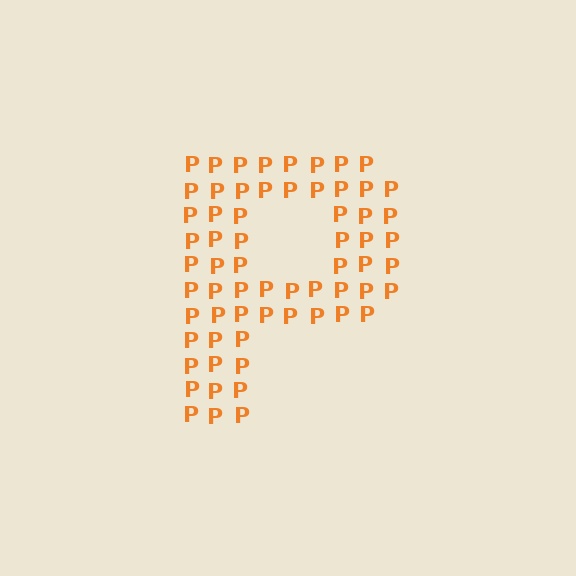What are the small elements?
The small elements are letter P's.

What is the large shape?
The large shape is the letter P.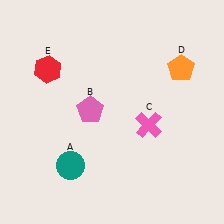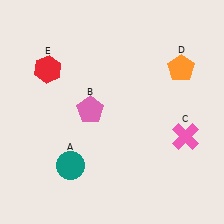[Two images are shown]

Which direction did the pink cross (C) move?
The pink cross (C) moved right.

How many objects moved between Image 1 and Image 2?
1 object moved between the two images.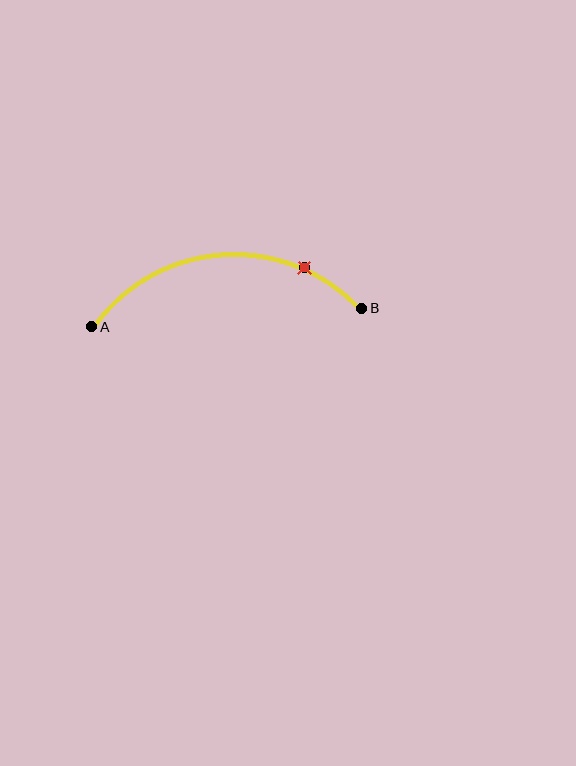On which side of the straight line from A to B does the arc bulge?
The arc bulges above the straight line connecting A and B.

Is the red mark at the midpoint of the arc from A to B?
No. The red mark lies on the arc but is closer to endpoint B. The arc midpoint would be at the point on the curve equidistant along the arc from both A and B.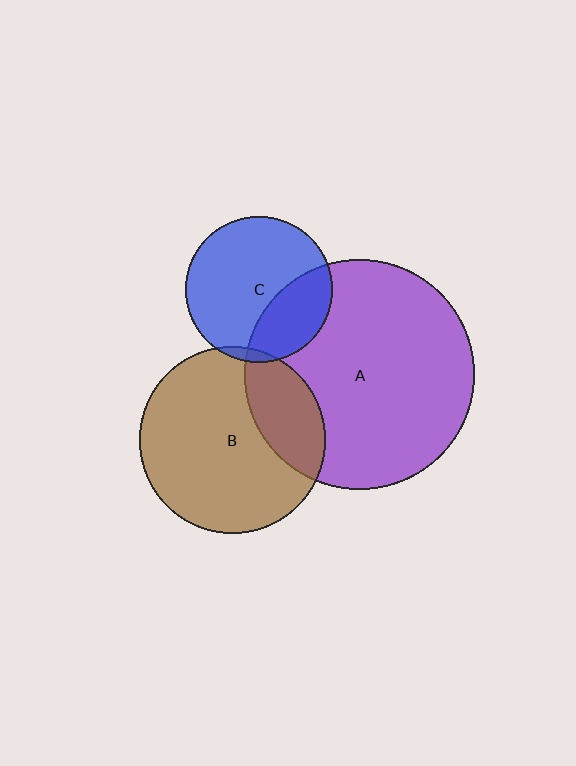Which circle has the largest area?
Circle A (purple).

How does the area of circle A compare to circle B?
Approximately 1.5 times.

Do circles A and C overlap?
Yes.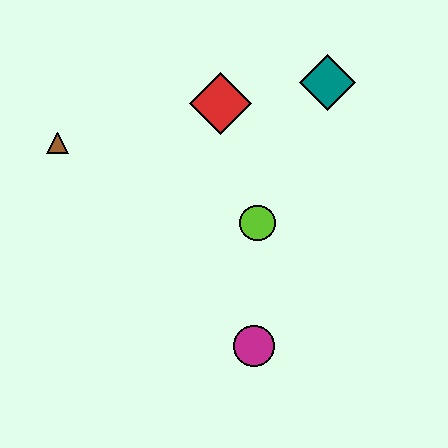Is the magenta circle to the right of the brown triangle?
Yes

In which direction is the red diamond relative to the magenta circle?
The red diamond is above the magenta circle.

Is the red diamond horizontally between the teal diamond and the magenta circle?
No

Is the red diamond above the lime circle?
Yes